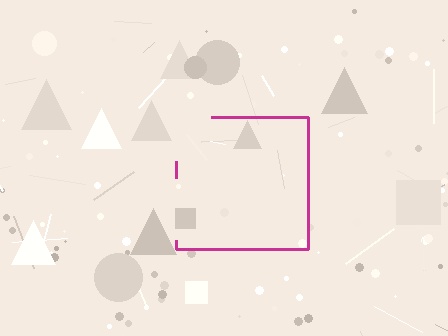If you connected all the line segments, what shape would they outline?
They would outline a square.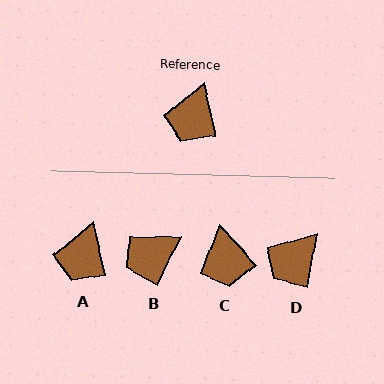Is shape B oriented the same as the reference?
No, it is off by about 39 degrees.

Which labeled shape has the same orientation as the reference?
A.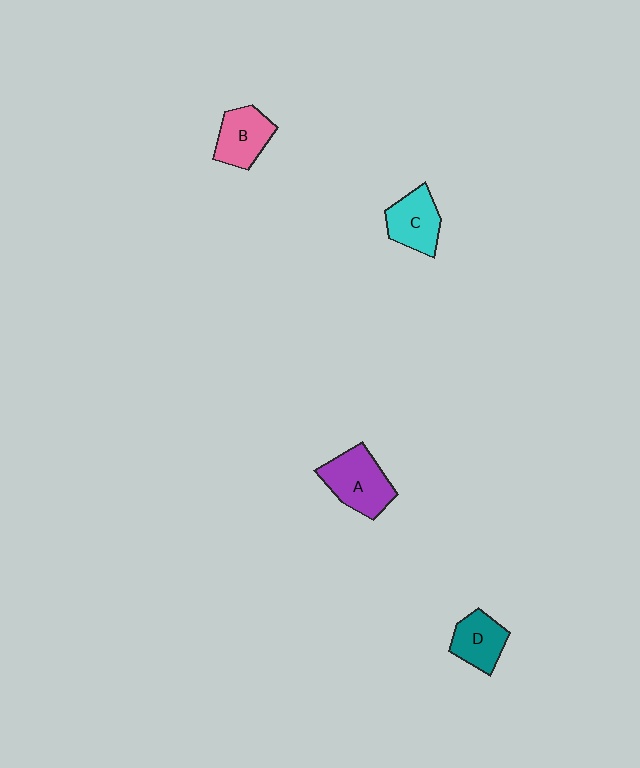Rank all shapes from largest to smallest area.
From largest to smallest: A (purple), C (cyan), B (pink), D (teal).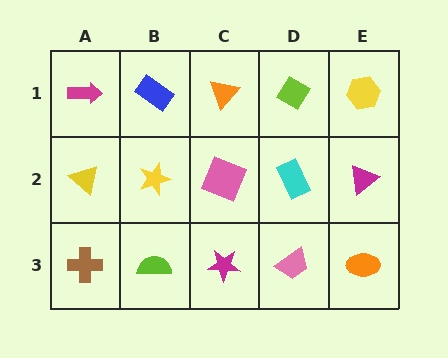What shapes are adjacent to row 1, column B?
A yellow star (row 2, column B), a magenta arrow (row 1, column A), an orange triangle (row 1, column C).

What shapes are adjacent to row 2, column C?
An orange triangle (row 1, column C), a magenta star (row 3, column C), a yellow star (row 2, column B), a cyan rectangle (row 2, column D).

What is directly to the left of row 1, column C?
A blue rectangle.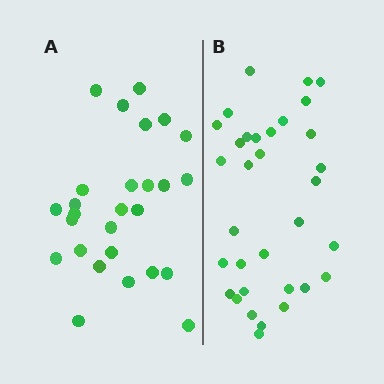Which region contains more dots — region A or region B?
Region B (the right region) has more dots.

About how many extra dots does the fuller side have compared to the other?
Region B has about 6 more dots than region A.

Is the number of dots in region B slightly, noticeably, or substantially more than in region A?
Region B has only slightly more — the two regions are fairly close. The ratio is roughly 1.2 to 1.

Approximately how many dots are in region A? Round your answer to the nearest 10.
About 30 dots. (The exact count is 27, which rounds to 30.)